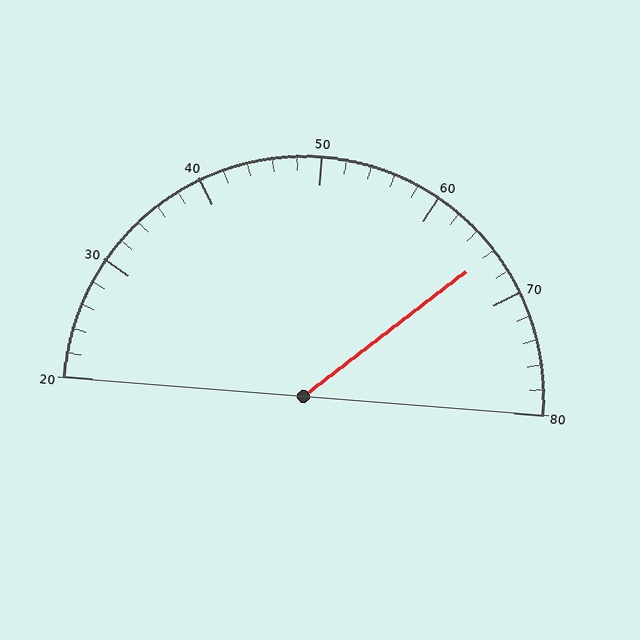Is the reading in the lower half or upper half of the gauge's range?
The reading is in the upper half of the range (20 to 80).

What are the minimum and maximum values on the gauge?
The gauge ranges from 20 to 80.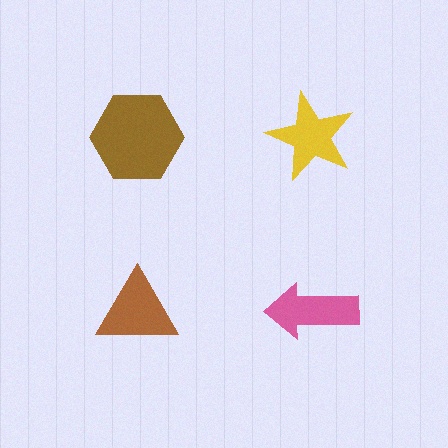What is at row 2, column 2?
A pink arrow.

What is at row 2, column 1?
A brown triangle.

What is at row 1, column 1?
A brown hexagon.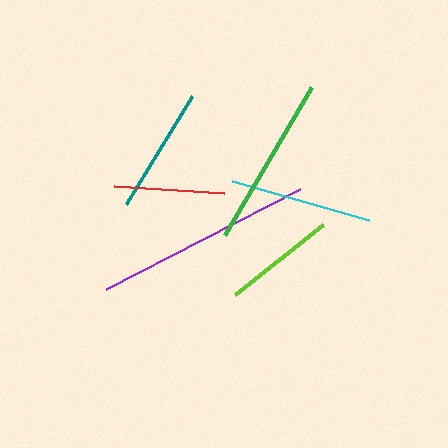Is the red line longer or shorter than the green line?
The green line is longer than the red line.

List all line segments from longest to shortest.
From longest to shortest: purple, green, cyan, teal, lime, red.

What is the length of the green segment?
The green segment is approximately 172 pixels long.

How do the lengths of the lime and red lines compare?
The lime and red lines are approximately the same length.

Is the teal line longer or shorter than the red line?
The teal line is longer than the red line.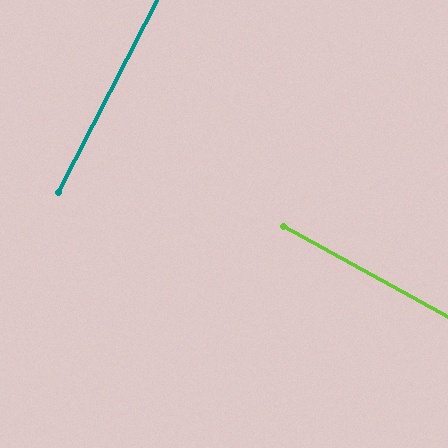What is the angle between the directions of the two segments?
Approximately 88 degrees.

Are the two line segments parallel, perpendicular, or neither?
Perpendicular — they meet at approximately 88°.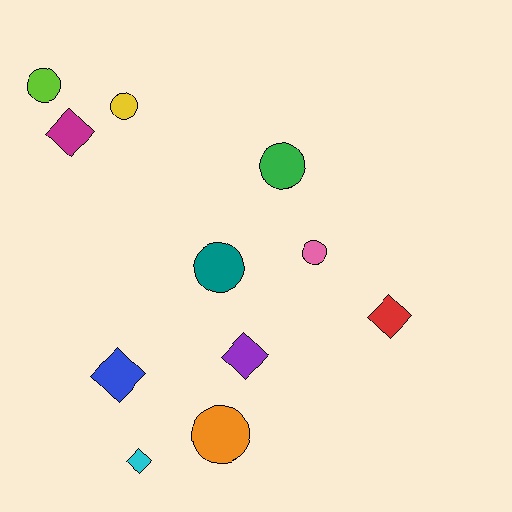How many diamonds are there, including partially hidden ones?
There are 5 diamonds.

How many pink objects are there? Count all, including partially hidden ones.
There is 1 pink object.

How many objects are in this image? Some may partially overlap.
There are 11 objects.